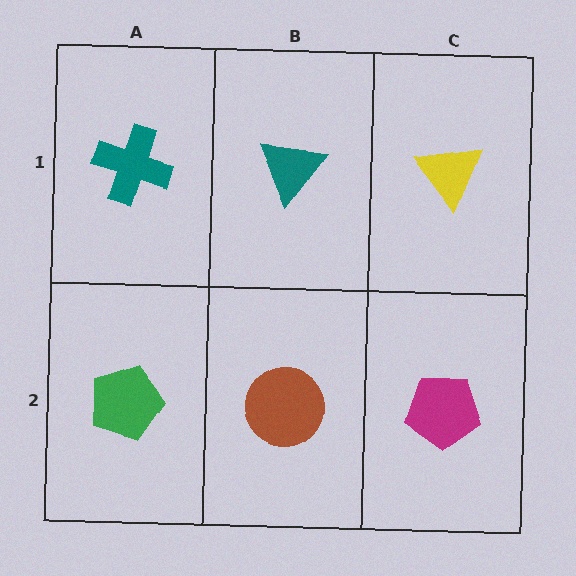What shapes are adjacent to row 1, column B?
A brown circle (row 2, column B), a teal cross (row 1, column A), a yellow triangle (row 1, column C).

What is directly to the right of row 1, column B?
A yellow triangle.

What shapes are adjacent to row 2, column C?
A yellow triangle (row 1, column C), a brown circle (row 2, column B).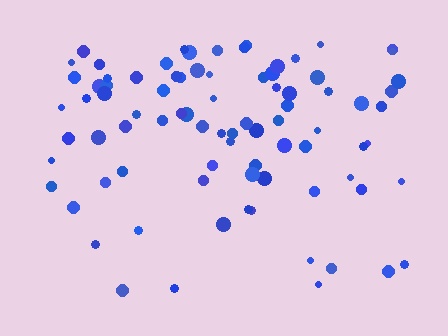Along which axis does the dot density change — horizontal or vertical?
Vertical.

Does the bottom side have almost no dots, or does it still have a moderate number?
Still a moderate number, just noticeably fewer than the top.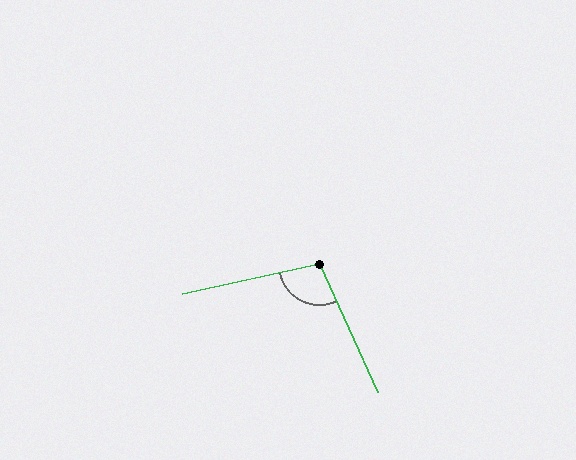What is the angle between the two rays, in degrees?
Approximately 102 degrees.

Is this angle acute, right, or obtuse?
It is obtuse.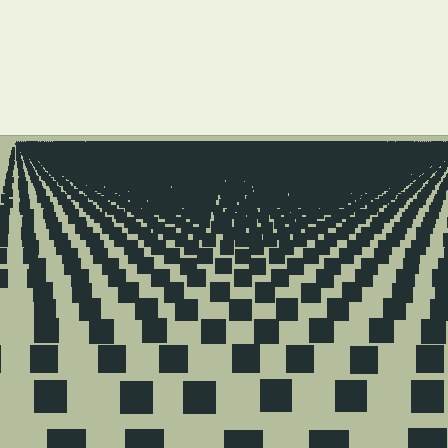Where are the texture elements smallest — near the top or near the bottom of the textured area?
Near the top.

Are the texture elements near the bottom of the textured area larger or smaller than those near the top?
Larger. Near the bottom, elements are closer to the viewer and appear at a bigger on-screen size.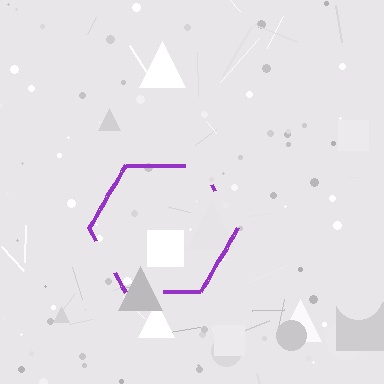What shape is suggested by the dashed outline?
The dashed outline suggests a hexagon.